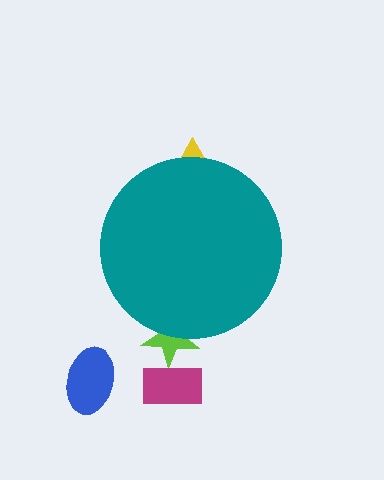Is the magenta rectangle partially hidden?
No, the magenta rectangle is fully visible.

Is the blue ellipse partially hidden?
No, the blue ellipse is fully visible.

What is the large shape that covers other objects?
A teal circle.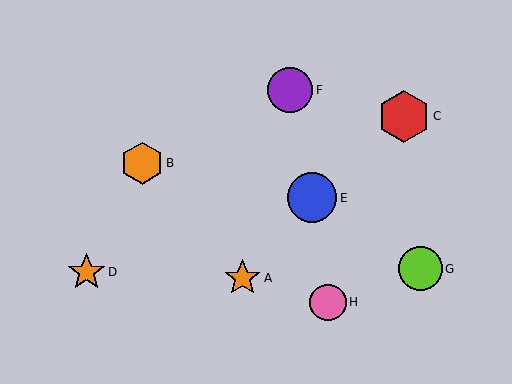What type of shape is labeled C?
Shape C is a red hexagon.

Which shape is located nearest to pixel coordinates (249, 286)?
The orange star (labeled A) at (243, 278) is nearest to that location.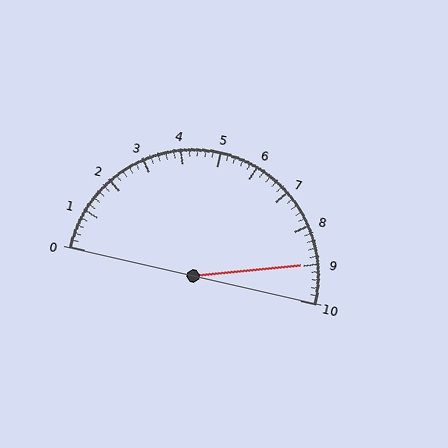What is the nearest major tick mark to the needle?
The nearest major tick mark is 9.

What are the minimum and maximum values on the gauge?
The gauge ranges from 0 to 10.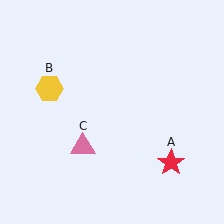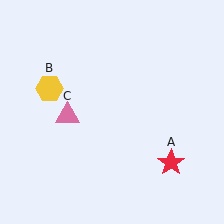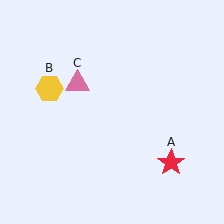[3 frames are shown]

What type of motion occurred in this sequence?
The pink triangle (object C) rotated clockwise around the center of the scene.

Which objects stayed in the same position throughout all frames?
Red star (object A) and yellow hexagon (object B) remained stationary.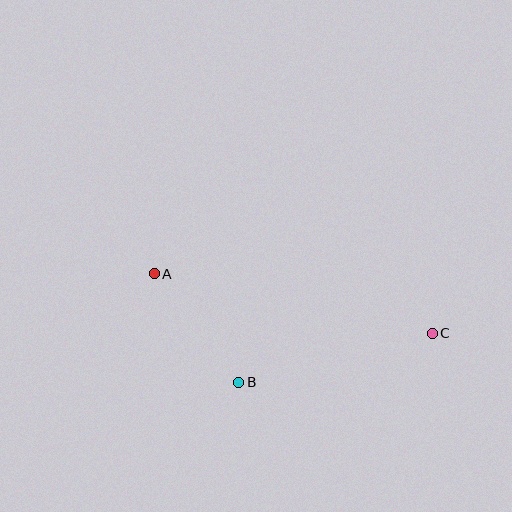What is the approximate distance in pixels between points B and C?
The distance between B and C is approximately 200 pixels.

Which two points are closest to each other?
Points A and B are closest to each other.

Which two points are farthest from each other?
Points A and C are farthest from each other.